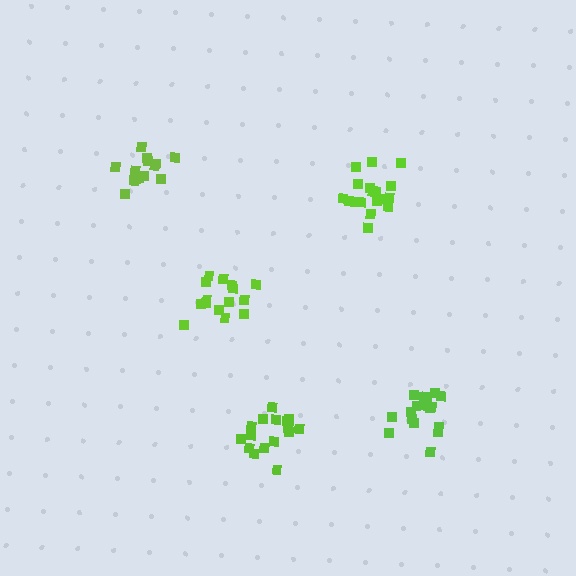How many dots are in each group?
Group 1: 16 dots, Group 2: 17 dots, Group 3: 15 dots, Group 4: 18 dots, Group 5: 15 dots (81 total).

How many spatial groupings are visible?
There are 5 spatial groupings.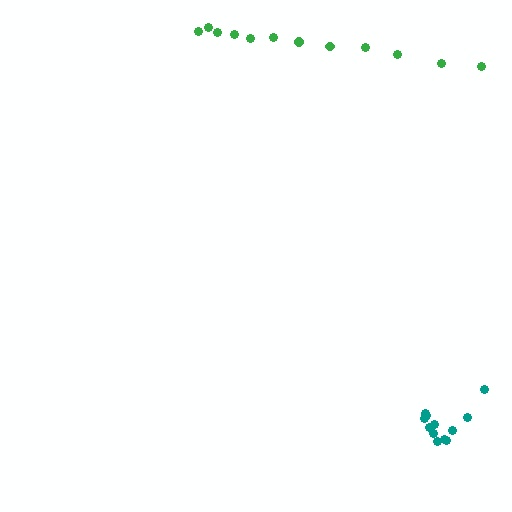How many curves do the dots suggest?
There are 2 distinct paths.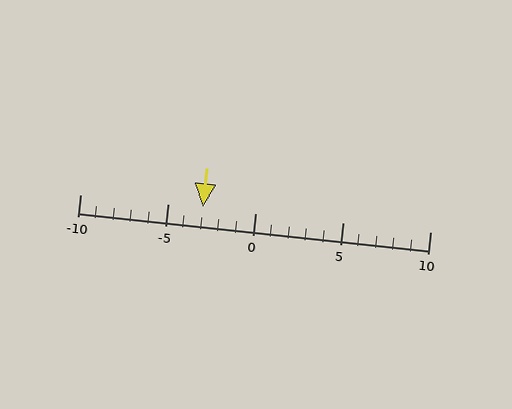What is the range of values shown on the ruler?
The ruler shows values from -10 to 10.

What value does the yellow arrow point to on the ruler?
The yellow arrow points to approximately -3.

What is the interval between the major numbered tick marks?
The major tick marks are spaced 5 units apart.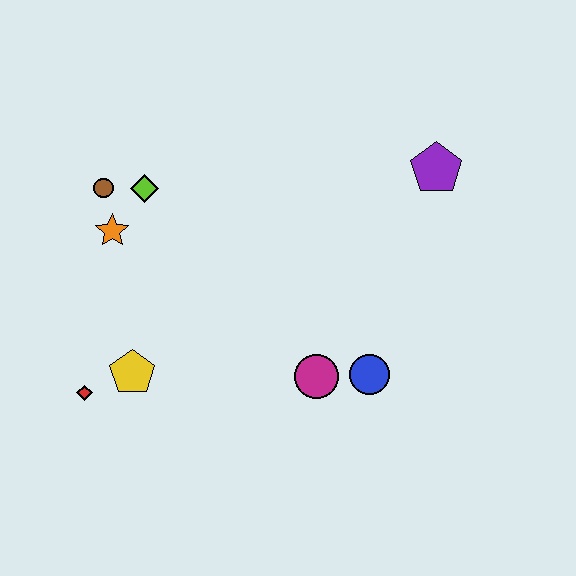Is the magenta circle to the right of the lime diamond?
Yes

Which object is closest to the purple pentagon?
The blue circle is closest to the purple pentagon.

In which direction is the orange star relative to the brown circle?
The orange star is below the brown circle.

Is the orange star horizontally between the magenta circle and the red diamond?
Yes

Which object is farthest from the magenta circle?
The brown circle is farthest from the magenta circle.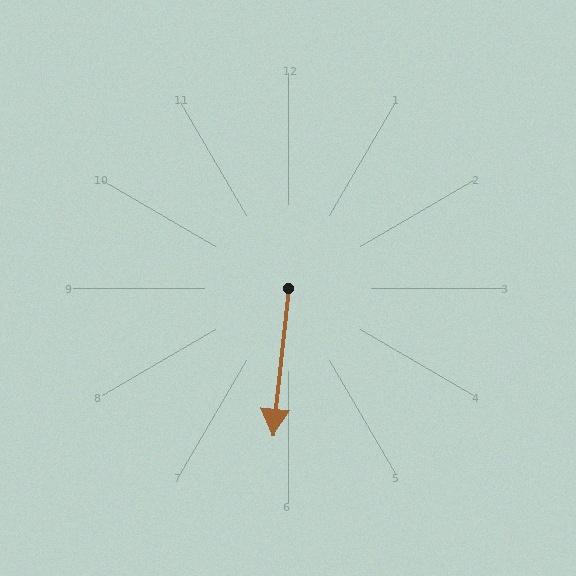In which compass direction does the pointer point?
South.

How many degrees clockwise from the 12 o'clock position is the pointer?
Approximately 186 degrees.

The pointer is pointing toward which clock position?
Roughly 6 o'clock.